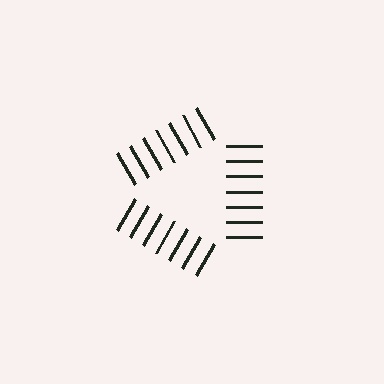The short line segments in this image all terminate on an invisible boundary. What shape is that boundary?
An illusory triangle — the line segments terminate on its edges but no continuous stroke is drawn.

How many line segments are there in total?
21 — 7 along each of the 3 edges.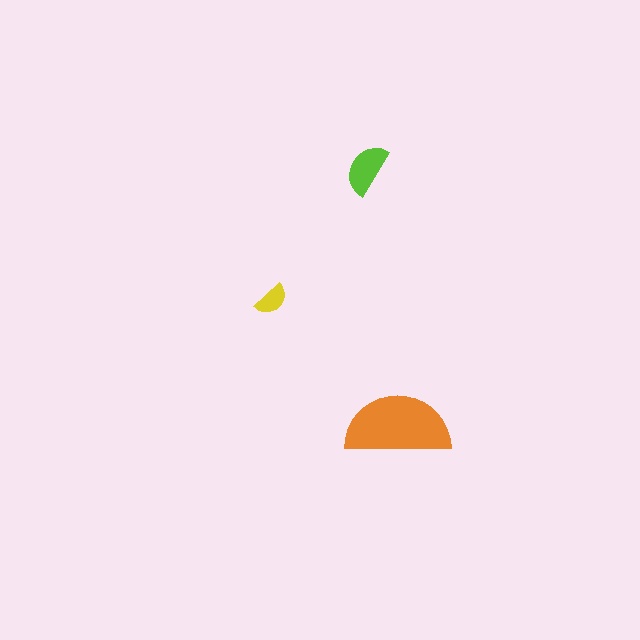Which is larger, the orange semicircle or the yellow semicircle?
The orange one.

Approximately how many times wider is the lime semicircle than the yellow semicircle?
About 1.5 times wider.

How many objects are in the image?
There are 3 objects in the image.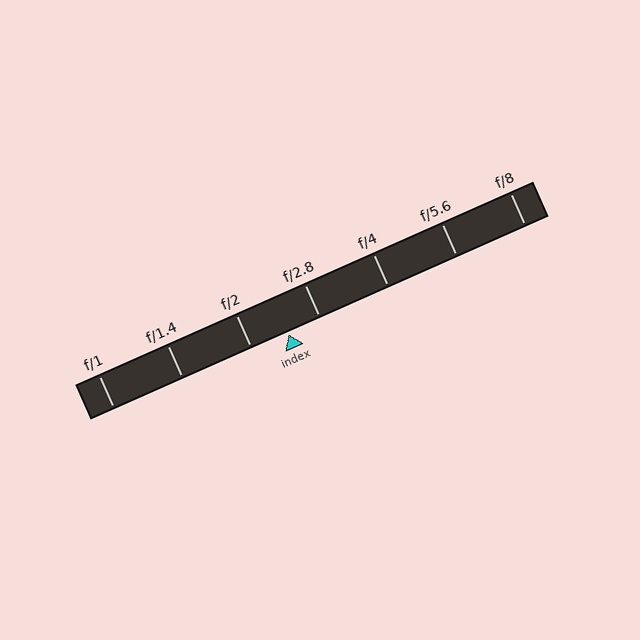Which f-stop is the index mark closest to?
The index mark is closest to f/2.8.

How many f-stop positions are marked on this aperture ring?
There are 7 f-stop positions marked.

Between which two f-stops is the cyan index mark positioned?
The index mark is between f/2 and f/2.8.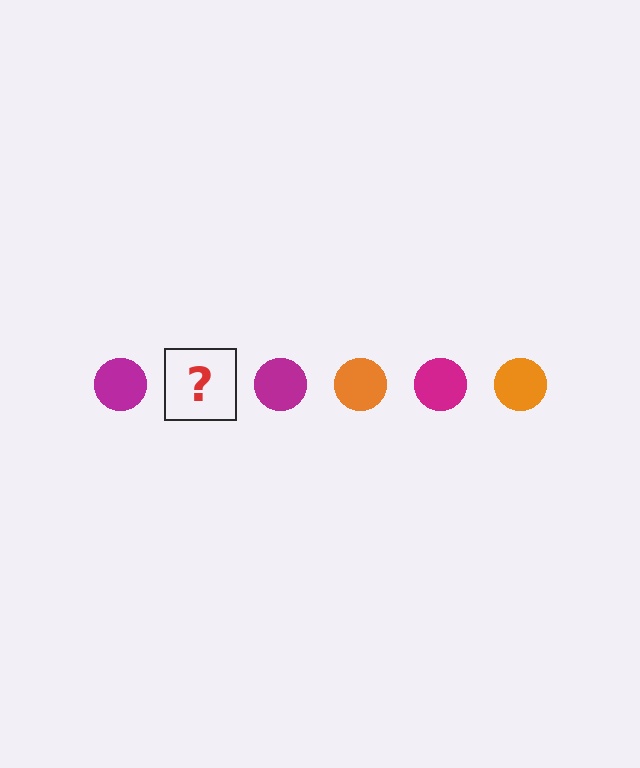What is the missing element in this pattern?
The missing element is an orange circle.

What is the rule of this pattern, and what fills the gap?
The rule is that the pattern cycles through magenta, orange circles. The gap should be filled with an orange circle.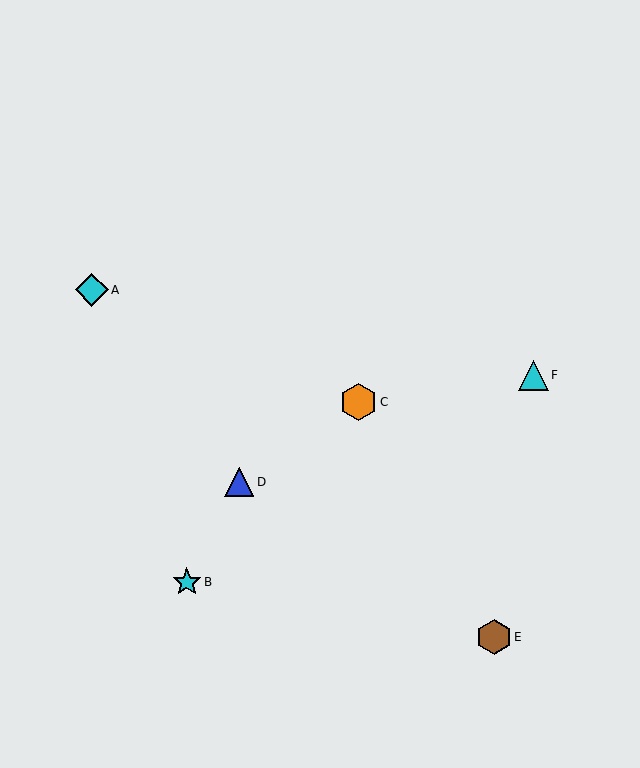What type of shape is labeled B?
Shape B is a cyan star.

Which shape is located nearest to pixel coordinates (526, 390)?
The cyan triangle (labeled F) at (534, 375) is nearest to that location.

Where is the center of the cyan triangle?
The center of the cyan triangle is at (534, 375).